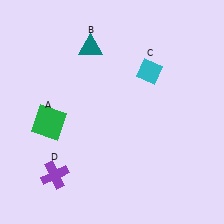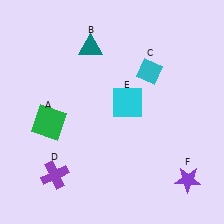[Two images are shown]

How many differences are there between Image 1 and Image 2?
There are 2 differences between the two images.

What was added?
A cyan square (E), a purple star (F) were added in Image 2.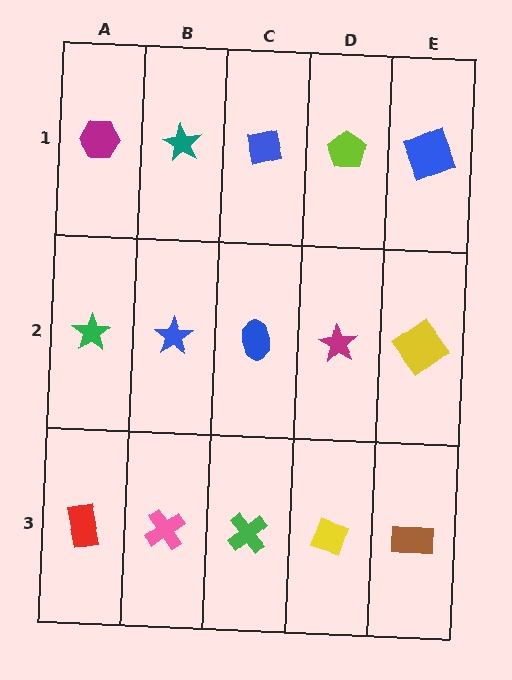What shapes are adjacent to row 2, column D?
A lime pentagon (row 1, column D), a yellow diamond (row 3, column D), a blue ellipse (row 2, column C), a yellow diamond (row 2, column E).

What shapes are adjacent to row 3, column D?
A magenta star (row 2, column D), a green cross (row 3, column C), a brown rectangle (row 3, column E).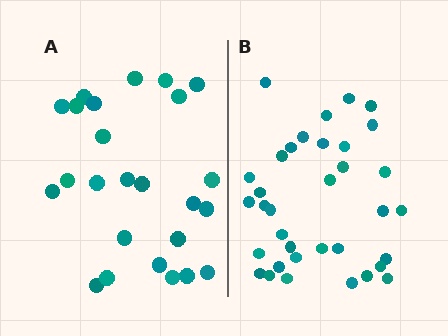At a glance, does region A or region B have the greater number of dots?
Region B (the right region) has more dots.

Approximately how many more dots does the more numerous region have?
Region B has roughly 10 or so more dots than region A.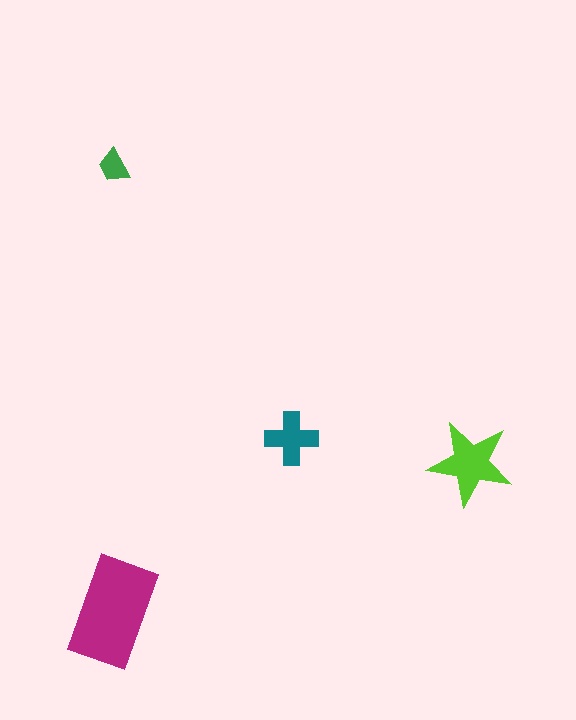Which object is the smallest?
The green trapezoid.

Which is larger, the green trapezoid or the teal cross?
The teal cross.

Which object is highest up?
The green trapezoid is topmost.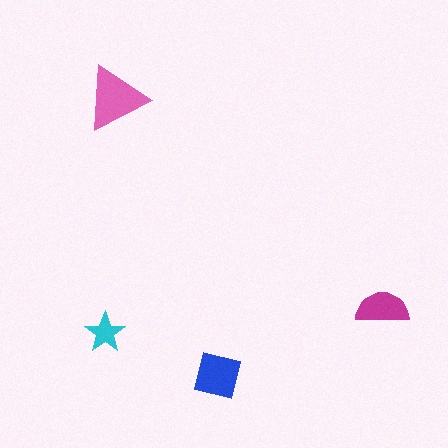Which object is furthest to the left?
The cyan star is leftmost.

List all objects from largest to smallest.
The pink triangle, the blue square, the magenta semicircle, the cyan star.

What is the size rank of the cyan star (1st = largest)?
4th.